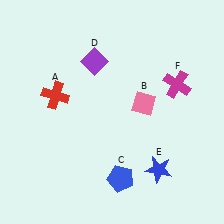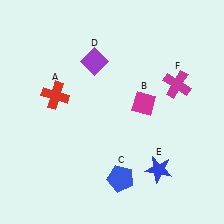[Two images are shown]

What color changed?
The diamond (B) changed from pink in Image 1 to magenta in Image 2.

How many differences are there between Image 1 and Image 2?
There is 1 difference between the two images.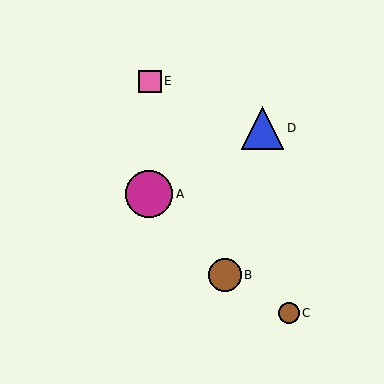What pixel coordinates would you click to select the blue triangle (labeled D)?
Click at (262, 128) to select the blue triangle D.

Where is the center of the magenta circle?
The center of the magenta circle is at (149, 194).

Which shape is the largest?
The magenta circle (labeled A) is the largest.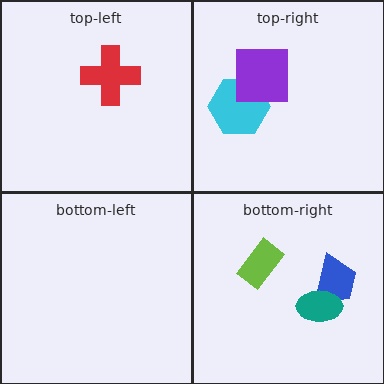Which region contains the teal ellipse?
The bottom-right region.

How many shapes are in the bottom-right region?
3.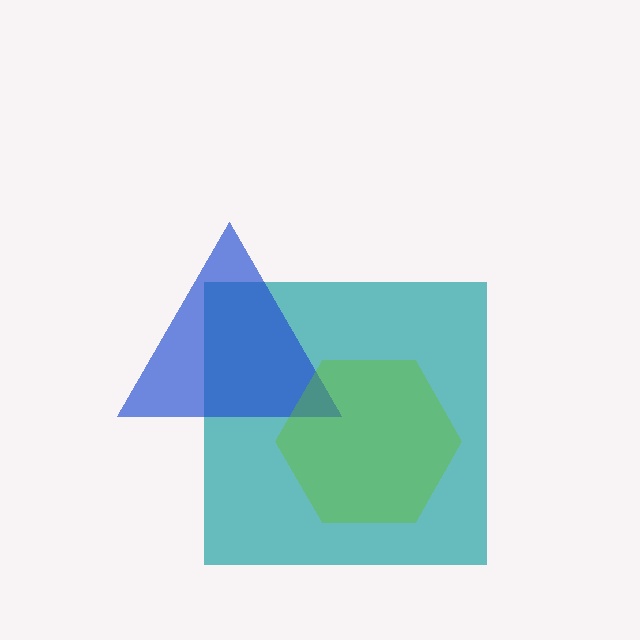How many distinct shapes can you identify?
There are 3 distinct shapes: a teal square, a blue triangle, a lime hexagon.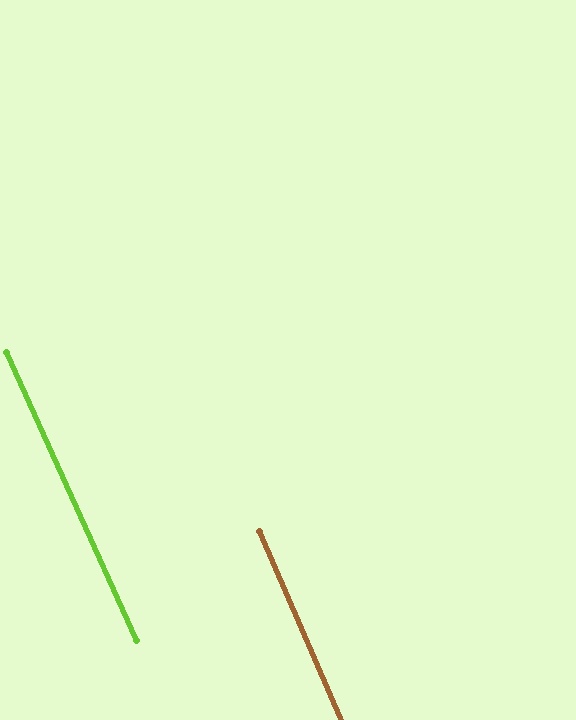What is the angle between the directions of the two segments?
Approximately 1 degree.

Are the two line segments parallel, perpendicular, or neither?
Parallel — their directions differ by only 1.0°.